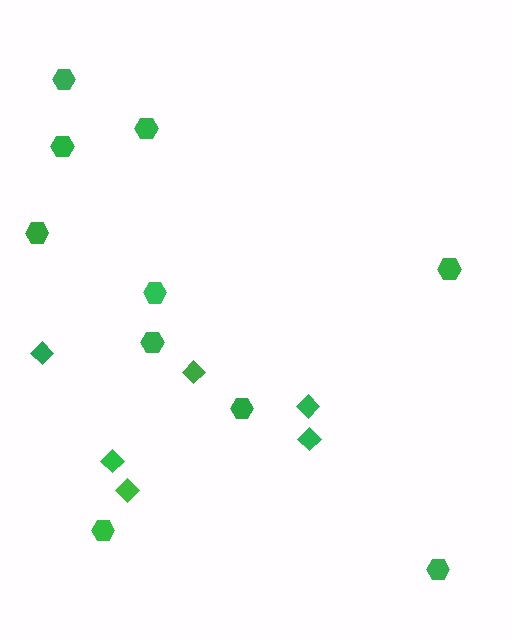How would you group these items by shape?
There are 2 groups: one group of diamonds (6) and one group of hexagons (10).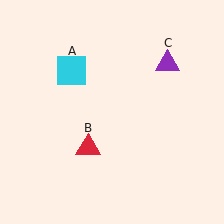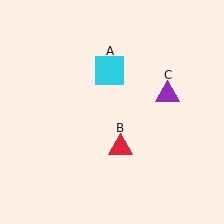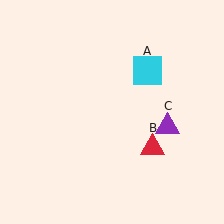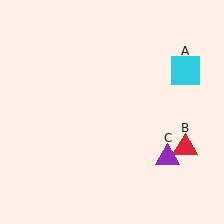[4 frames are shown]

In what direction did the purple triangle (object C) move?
The purple triangle (object C) moved down.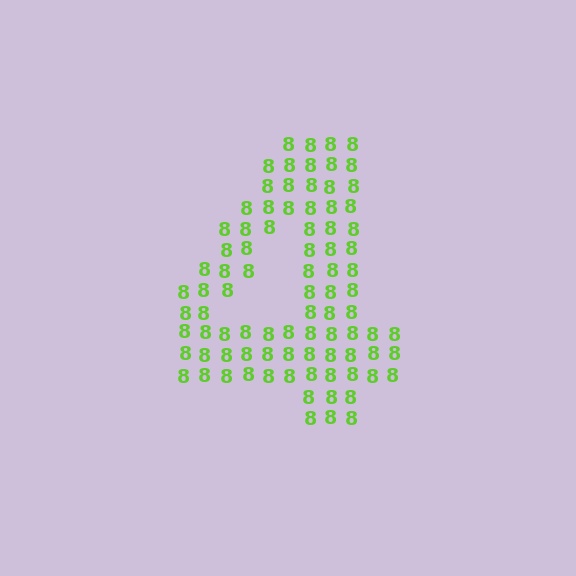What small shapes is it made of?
It is made of small digit 8's.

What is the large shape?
The large shape is the digit 4.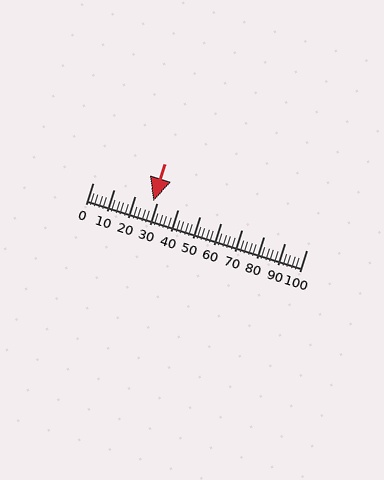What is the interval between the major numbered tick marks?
The major tick marks are spaced 10 units apart.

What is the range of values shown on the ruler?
The ruler shows values from 0 to 100.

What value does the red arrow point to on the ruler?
The red arrow points to approximately 28.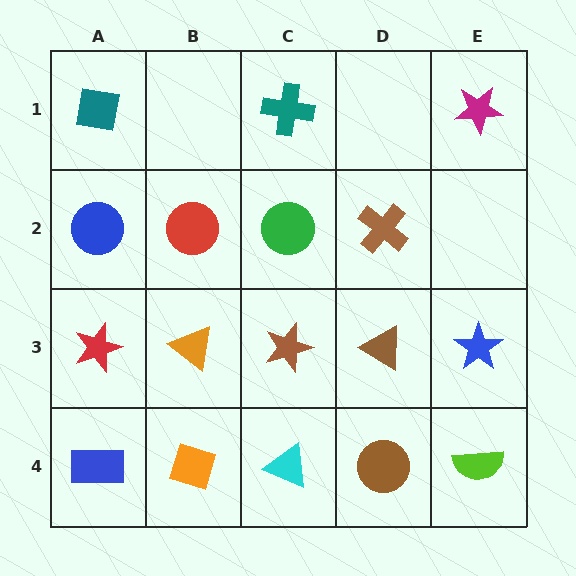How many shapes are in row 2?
4 shapes.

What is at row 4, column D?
A brown circle.